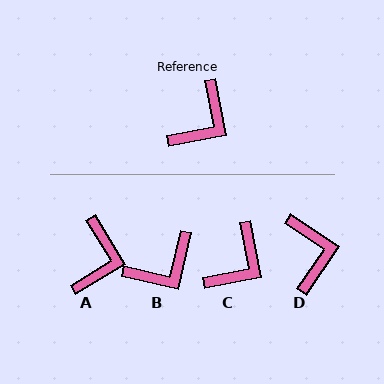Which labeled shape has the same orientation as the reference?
C.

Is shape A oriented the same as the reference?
No, it is off by about 21 degrees.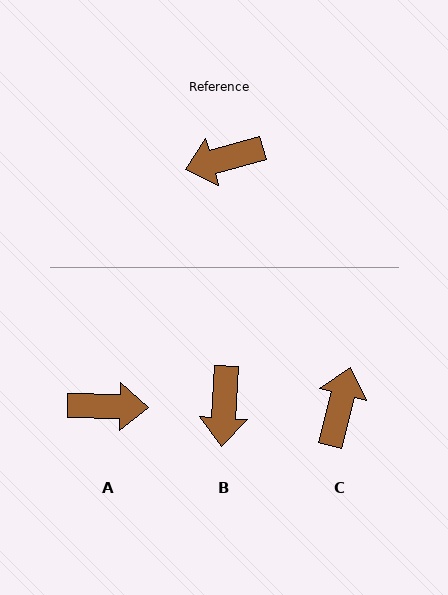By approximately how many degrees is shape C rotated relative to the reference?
Approximately 120 degrees clockwise.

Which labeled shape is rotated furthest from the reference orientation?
A, about 163 degrees away.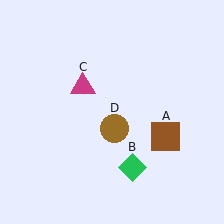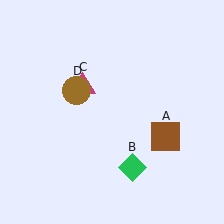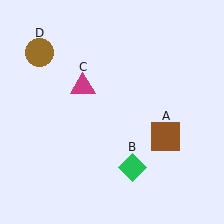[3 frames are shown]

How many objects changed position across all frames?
1 object changed position: brown circle (object D).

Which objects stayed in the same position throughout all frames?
Brown square (object A) and green diamond (object B) and magenta triangle (object C) remained stationary.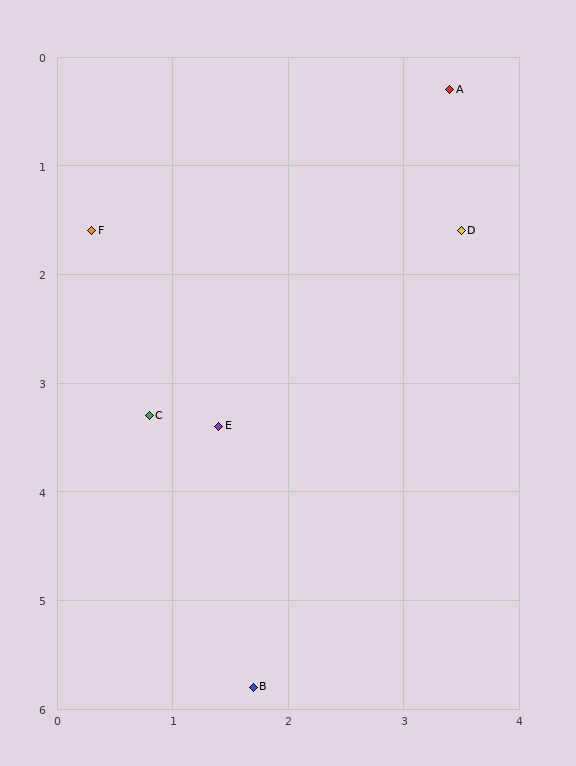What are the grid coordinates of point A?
Point A is at approximately (3.4, 0.3).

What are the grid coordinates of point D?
Point D is at approximately (3.5, 1.6).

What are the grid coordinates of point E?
Point E is at approximately (1.4, 3.4).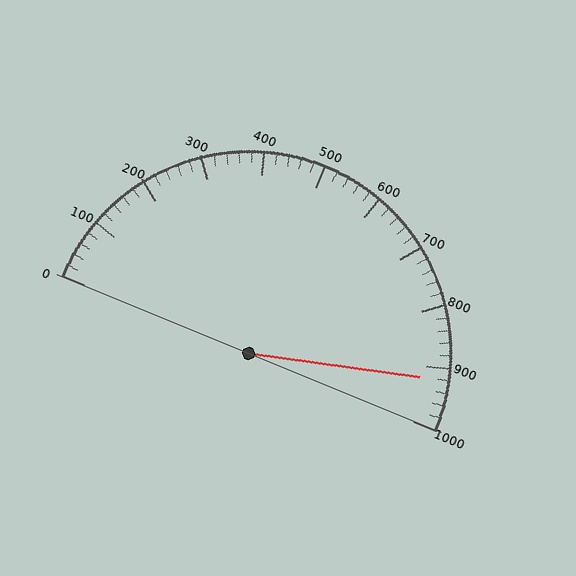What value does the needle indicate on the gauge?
The needle indicates approximately 920.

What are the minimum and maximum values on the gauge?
The gauge ranges from 0 to 1000.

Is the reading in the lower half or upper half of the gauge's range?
The reading is in the upper half of the range (0 to 1000).